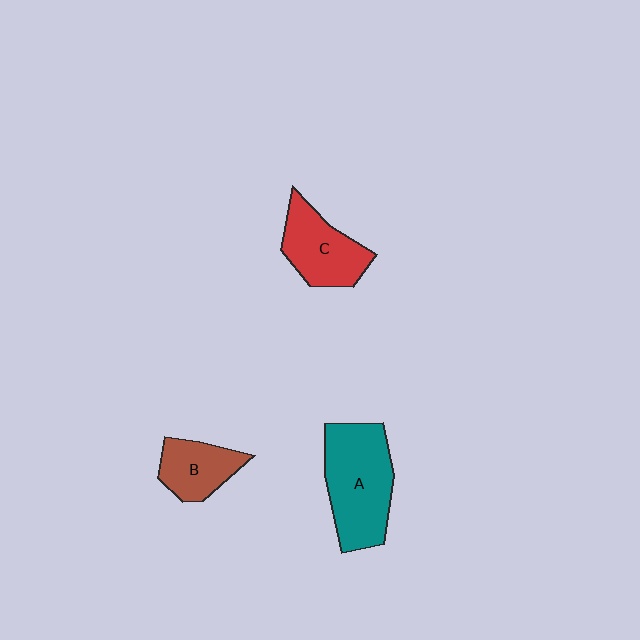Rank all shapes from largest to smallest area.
From largest to smallest: A (teal), C (red), B (brown).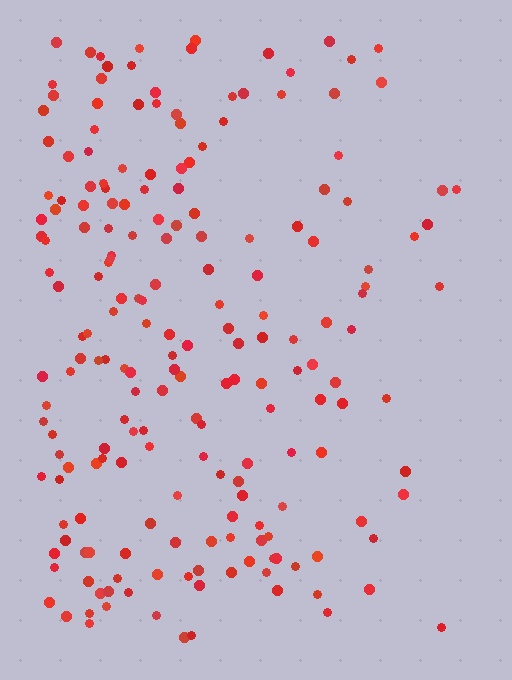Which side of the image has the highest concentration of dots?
The left.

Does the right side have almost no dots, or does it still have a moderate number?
Still a moderate number, just noticeably fewer than the left.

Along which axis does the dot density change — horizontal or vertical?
Horizontal.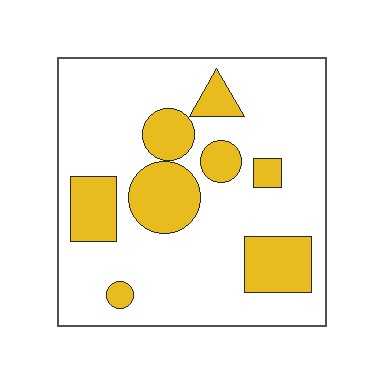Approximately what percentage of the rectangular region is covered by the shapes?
Approximately 25%.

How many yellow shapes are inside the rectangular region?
8.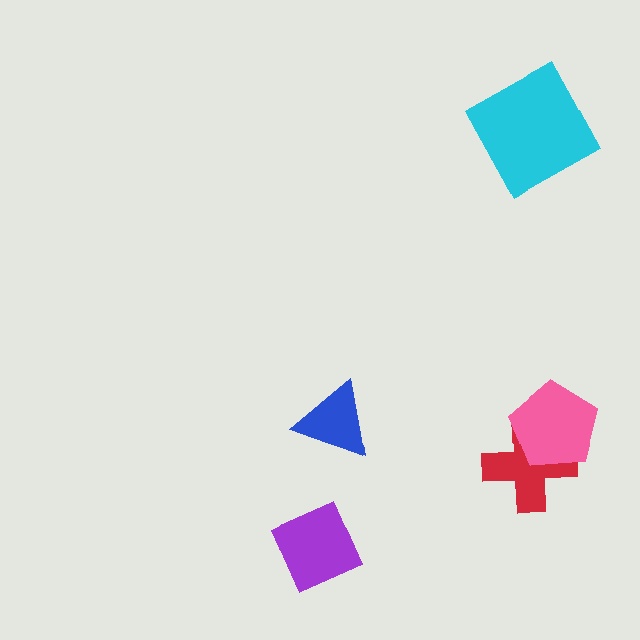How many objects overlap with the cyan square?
0 objects overlap with the cyan square.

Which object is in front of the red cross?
The pink pentagon is in front of the red cross.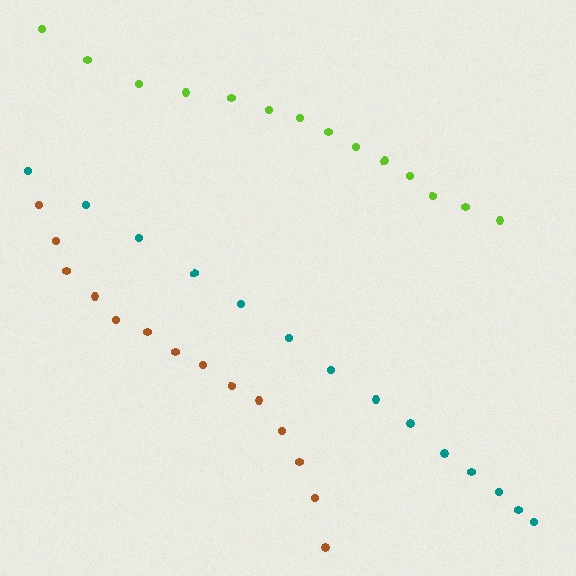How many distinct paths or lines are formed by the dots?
There are 3 distinct paths.